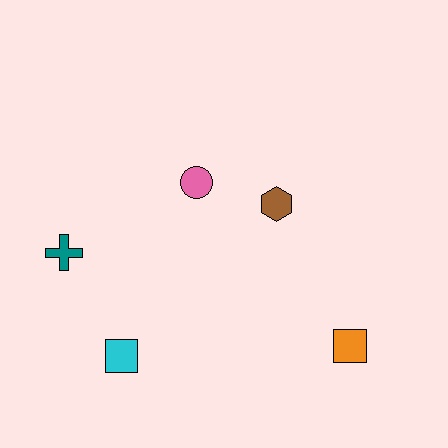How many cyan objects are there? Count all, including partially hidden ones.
There is 1 cyan object.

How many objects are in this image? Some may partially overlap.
There are 5 objects.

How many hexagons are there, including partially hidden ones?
There is 1 hexagon.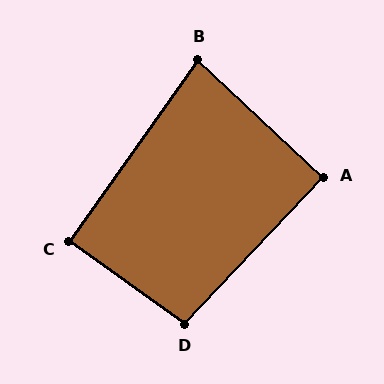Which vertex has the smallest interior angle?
B, at approximately 82 degrees.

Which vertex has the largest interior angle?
D, at approximately 98 degrees.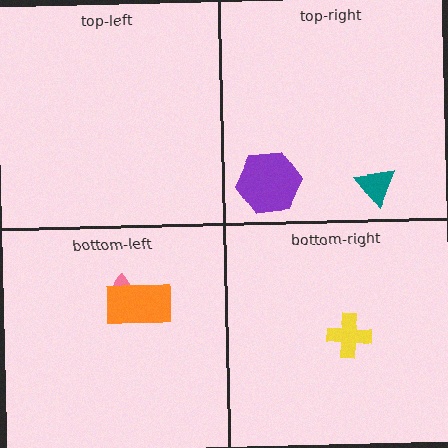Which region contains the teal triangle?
The top-right region.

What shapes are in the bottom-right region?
The yellow cross.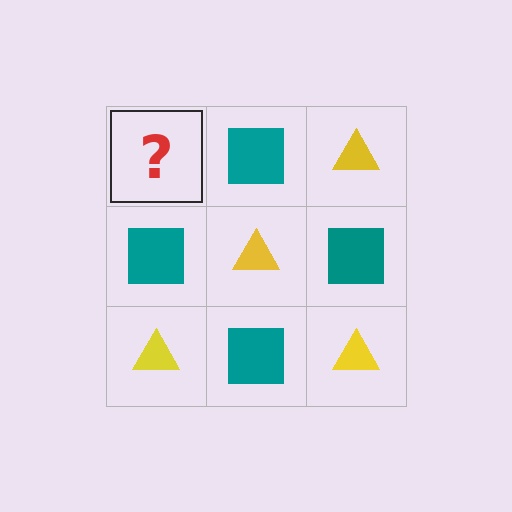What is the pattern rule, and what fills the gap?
The rule is that it alternates yellow triangle and teal square in a checkerboard pattern. The gap should be filled with a yellow triangle.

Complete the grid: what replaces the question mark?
The question mark should be replaced with a yellow triangle.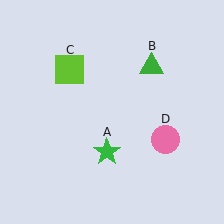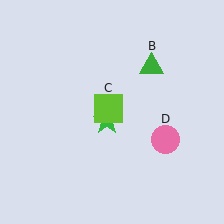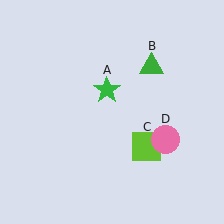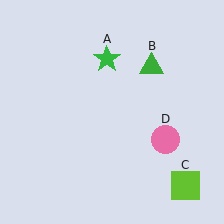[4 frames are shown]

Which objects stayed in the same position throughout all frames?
Green triangle (object B) and pink circle (object D) remained stationary.